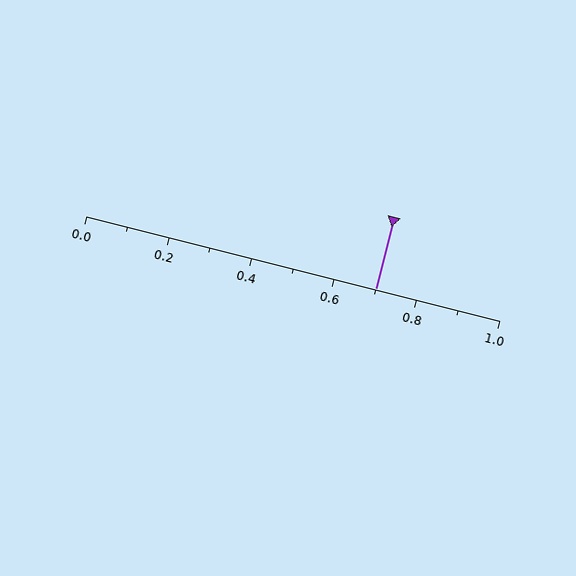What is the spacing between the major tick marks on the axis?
The major ticks are spaced 0.2 apart.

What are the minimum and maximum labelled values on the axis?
The axis runs from 0.0 to 1.0.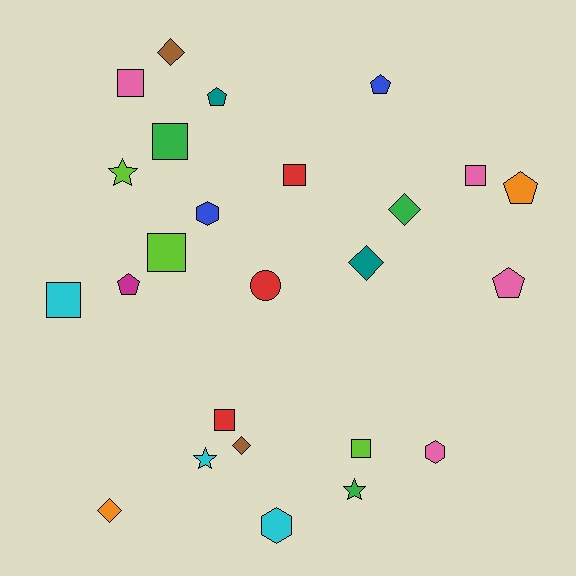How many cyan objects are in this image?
There are 3 cyan objects.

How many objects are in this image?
There are 25 objects.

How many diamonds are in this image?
There are 5 diamonds.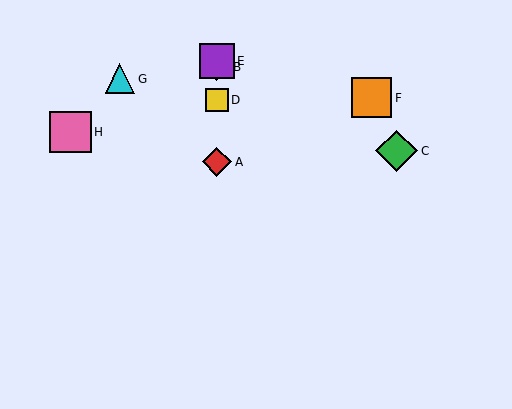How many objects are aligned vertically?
4 objects (A, B, D, E) are aligned vertically.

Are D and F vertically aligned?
No, D is at x≈217 and F is at x≈372.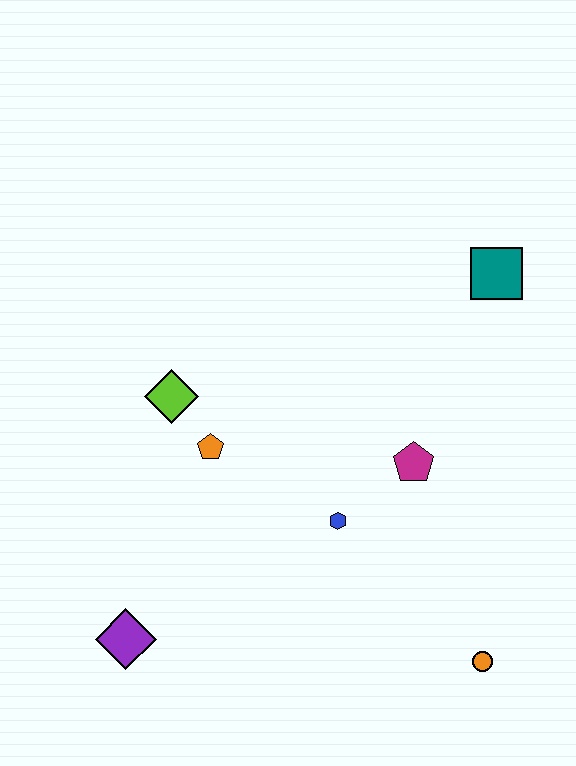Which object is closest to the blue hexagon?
The magenta pentagon is closest to the blue hexagon.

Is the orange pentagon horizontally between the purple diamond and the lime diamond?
No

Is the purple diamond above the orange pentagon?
No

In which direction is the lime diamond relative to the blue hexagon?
The lime diamond is to the left of the blue hexagon.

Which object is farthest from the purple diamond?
The teal square is farthest from the purple diamond.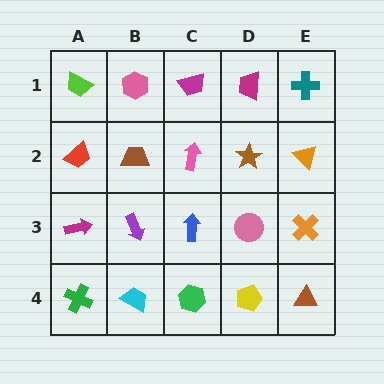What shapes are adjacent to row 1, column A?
A red trapezoid (row 2, column A), a pink hexagon (row 1, column B).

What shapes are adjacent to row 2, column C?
A magenta trapezoid (row 1, column C), a blue arrow (row 3, column C), a brown trapezoid (row 2, column B), a brown star (row 2, column D).